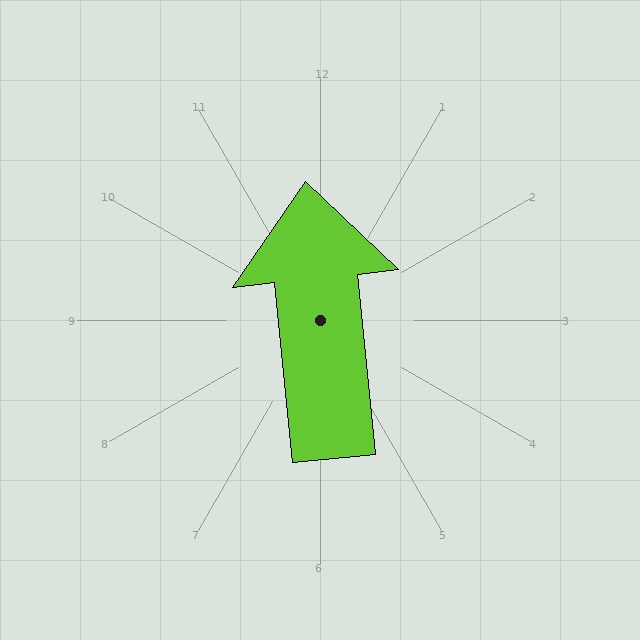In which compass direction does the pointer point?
North.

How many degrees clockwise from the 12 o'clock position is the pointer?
Approximately 354 degrees.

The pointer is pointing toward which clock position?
Roughly 12 o'clock.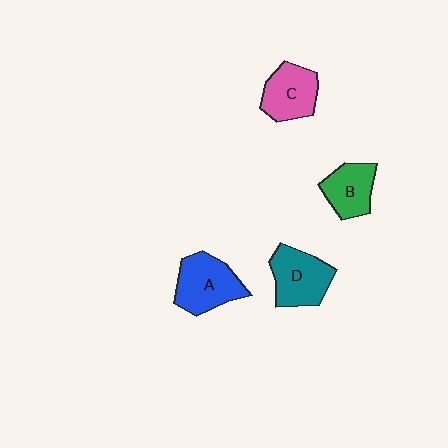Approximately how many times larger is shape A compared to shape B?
Approximately 1.4 times.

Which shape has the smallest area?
Shape B (green).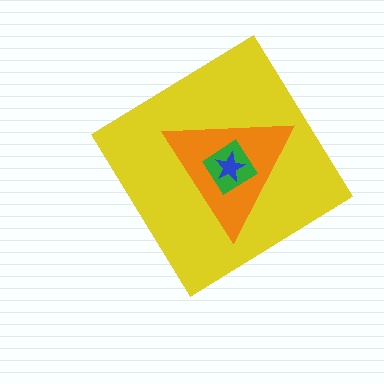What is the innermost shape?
The blue star.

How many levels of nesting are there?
4.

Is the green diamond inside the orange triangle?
Yes.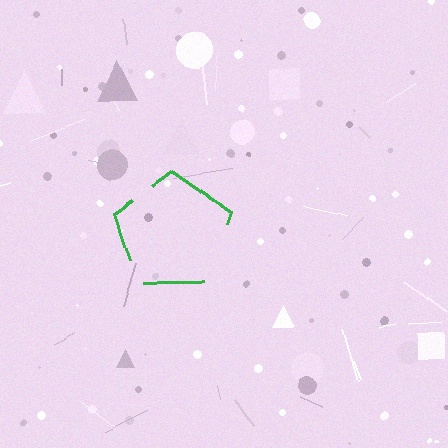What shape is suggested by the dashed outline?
The dashed outline suggests a pentagon.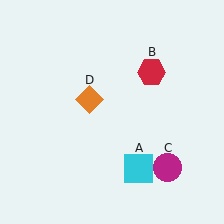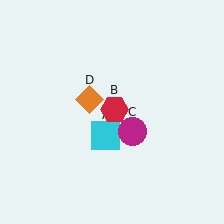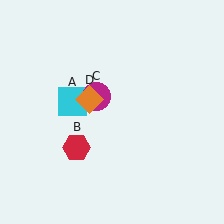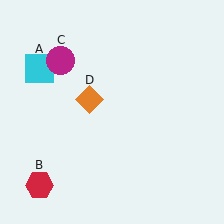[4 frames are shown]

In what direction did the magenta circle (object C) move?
The magenta circle (object C) moved up and to the left.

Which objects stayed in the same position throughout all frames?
Orange diamond (object D) remained stationary.